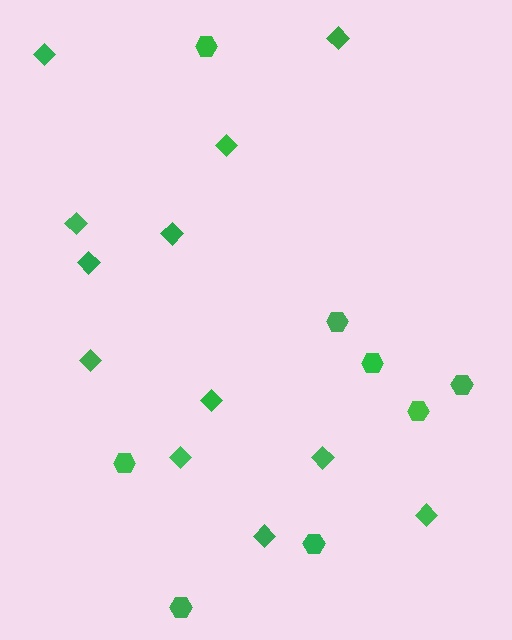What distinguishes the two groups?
There are 2 groups: one group of diamonds (12) and one group of hexagons (8).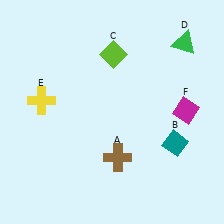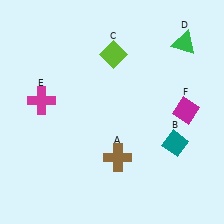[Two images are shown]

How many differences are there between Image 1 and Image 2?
There is 1 difference between the two images.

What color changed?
The cross (E) changed from yellow in Image 1 to magenta in Image 2.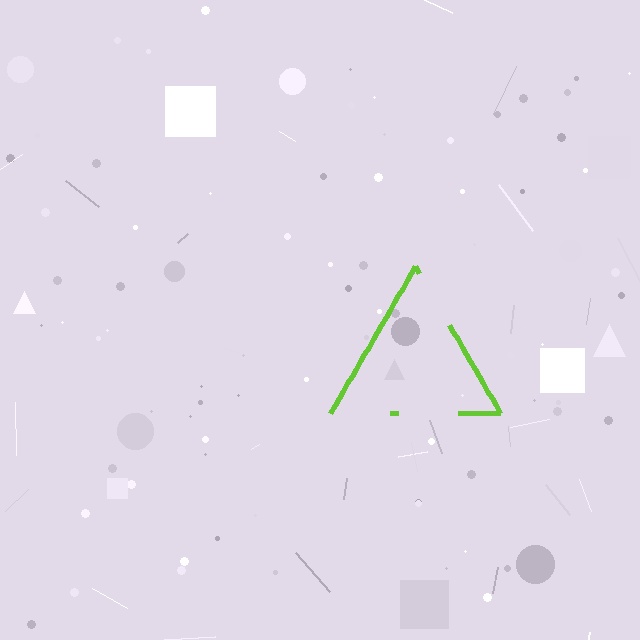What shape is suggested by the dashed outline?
The dashed outline suggests a triangle.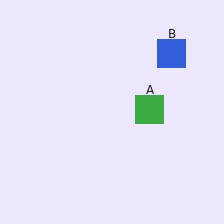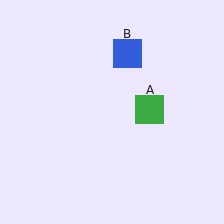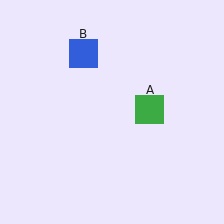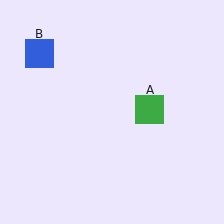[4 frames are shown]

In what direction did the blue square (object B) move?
The blue square (object B) moved left.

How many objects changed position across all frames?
1 object changed position: blue square (object B).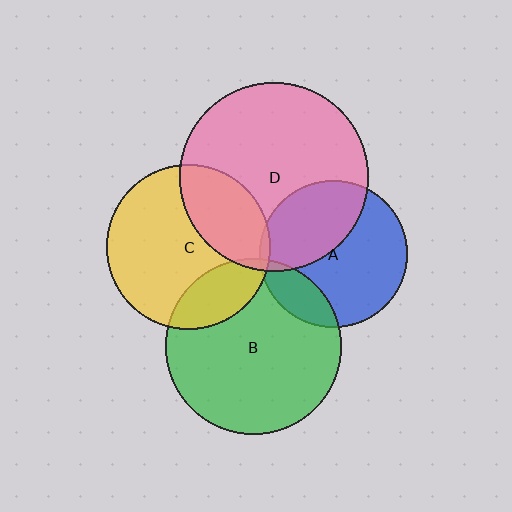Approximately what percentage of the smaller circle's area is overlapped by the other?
Approximately 40%.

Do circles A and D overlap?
Yes.